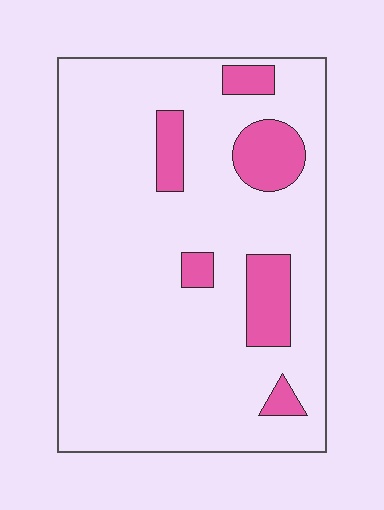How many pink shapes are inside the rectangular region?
6.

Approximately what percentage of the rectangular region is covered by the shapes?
Approximately 15%.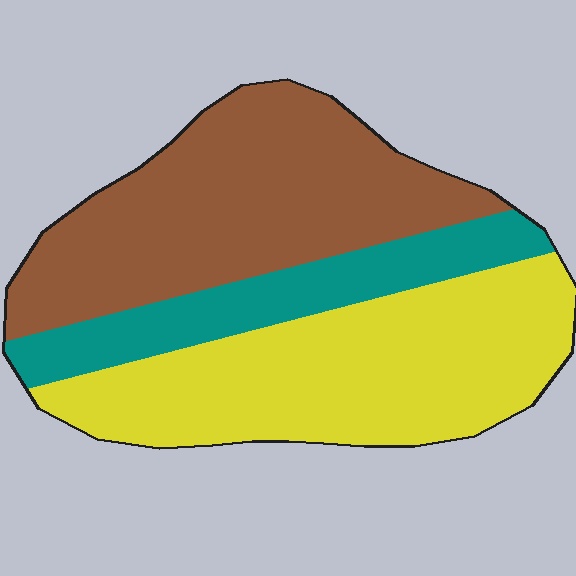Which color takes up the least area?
Teal, at roughly 20%.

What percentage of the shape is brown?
Brown covers around 40% of the shape.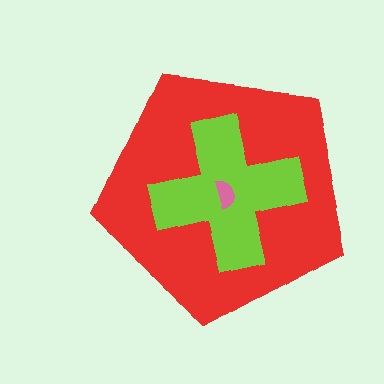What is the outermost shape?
The red pentagon.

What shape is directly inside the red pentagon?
The lime cross.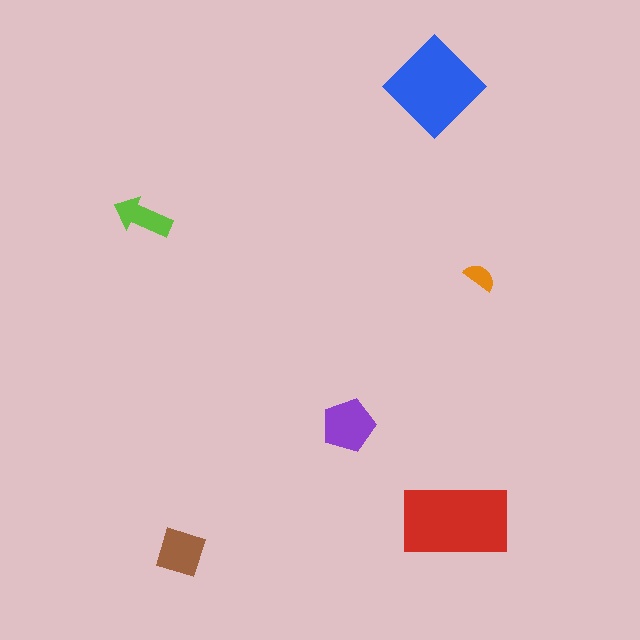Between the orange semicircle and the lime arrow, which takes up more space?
The lime arrow.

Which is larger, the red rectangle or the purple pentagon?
The red rectangle.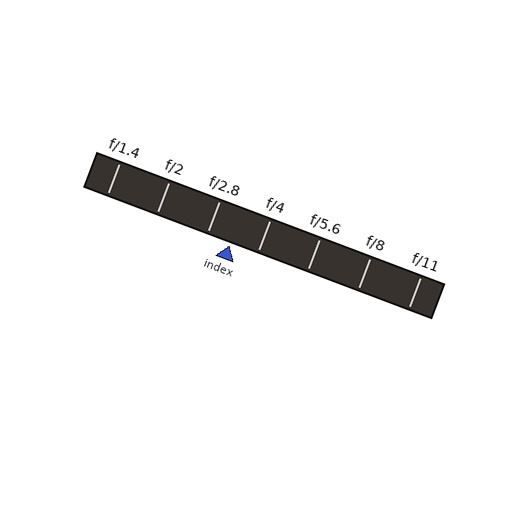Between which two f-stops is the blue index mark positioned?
The index mark is between f/2.8 and f/4.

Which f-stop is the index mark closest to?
The index mark is closest to f/2.8.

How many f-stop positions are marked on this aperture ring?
There are 7 f-stop positions marked.